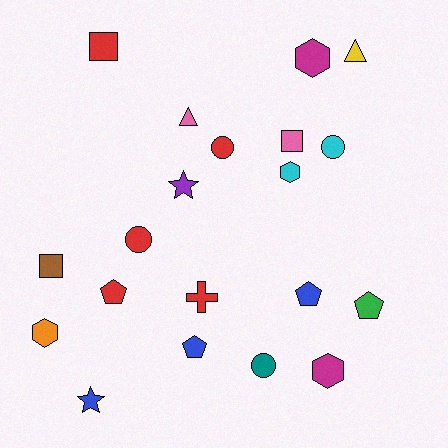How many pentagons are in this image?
There are 4 pentagons.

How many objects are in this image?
There are 20 objects.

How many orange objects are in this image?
There is 1 orange object.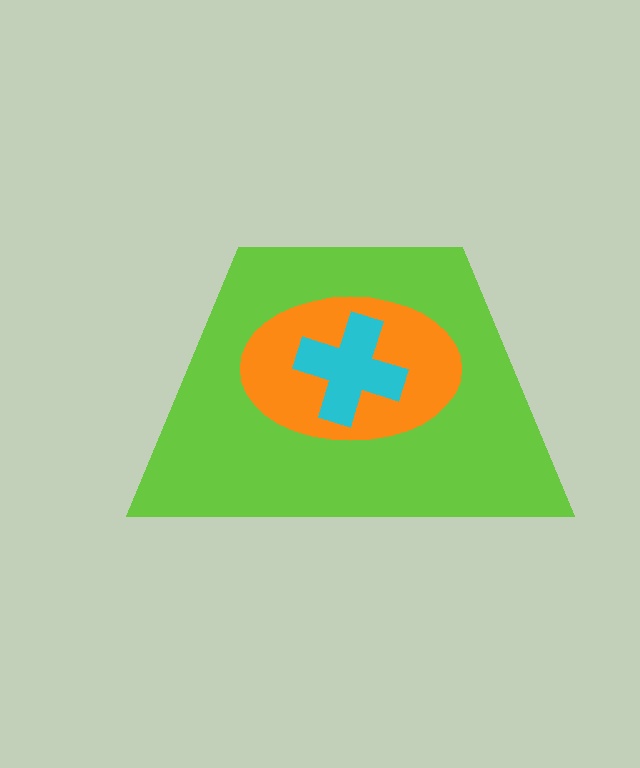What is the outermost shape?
The lime trapezoid.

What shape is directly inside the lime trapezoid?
The orange ellipse.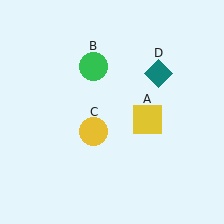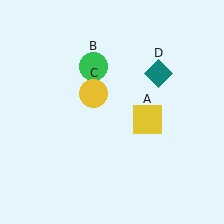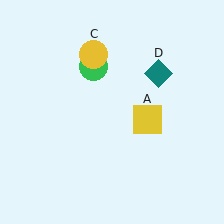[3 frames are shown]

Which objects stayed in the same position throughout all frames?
Yellow square (object A) and green circle (object B) and teal diamond (object D) remained stationary.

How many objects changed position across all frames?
1 object changed position: yellow circle (object C).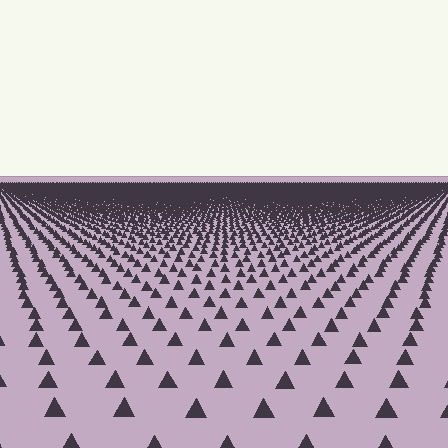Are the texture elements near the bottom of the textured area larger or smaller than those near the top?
Larger. Near the bottom, elements are closer to the viewer and appear at a bigger on-screen size.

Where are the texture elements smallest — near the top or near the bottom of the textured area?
Near the top.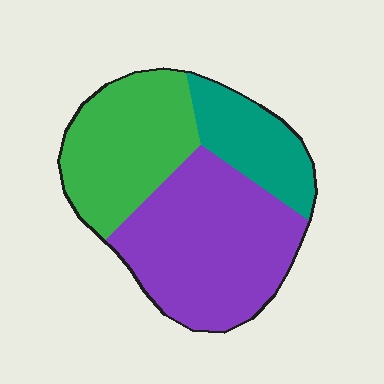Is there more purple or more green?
Purple.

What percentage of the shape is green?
Green takes up about one third (1/3) of the shape.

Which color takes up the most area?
Purple, at roughly 50%.